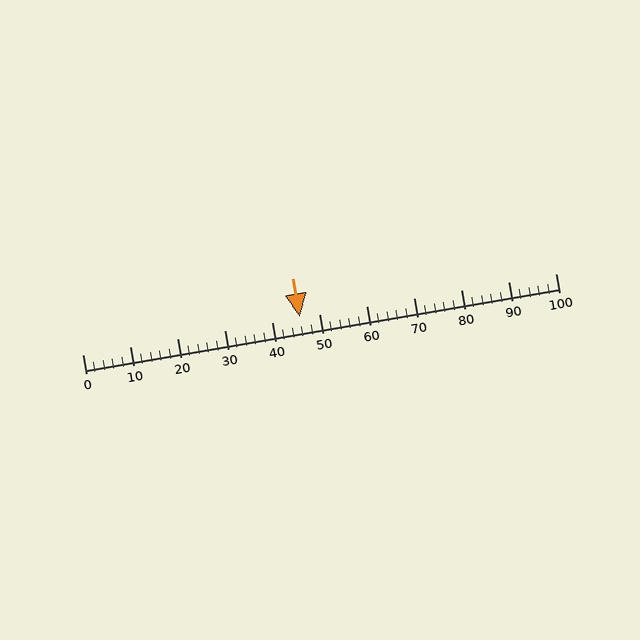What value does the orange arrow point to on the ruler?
The orange arrow points to approximately 46.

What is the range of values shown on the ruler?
The ruler shows values from 0 to 100.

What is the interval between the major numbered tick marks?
The major tick marks are spaced 10 units apart.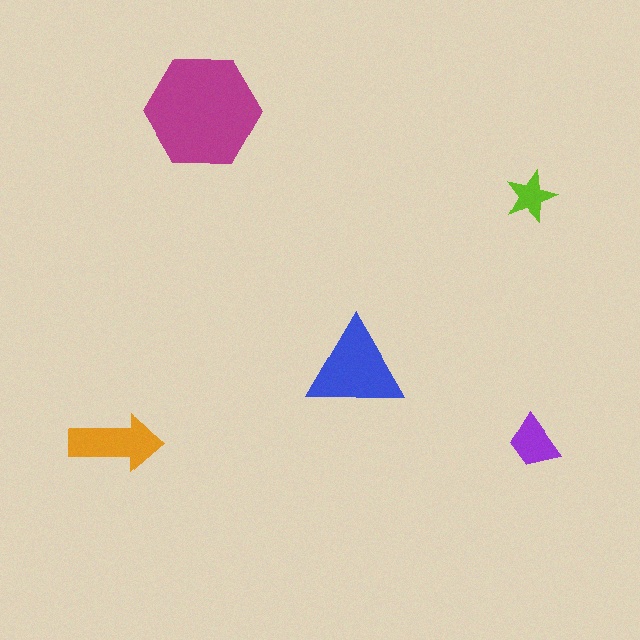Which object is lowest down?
The orange arrow is bottommost.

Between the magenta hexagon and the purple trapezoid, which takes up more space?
The magenta hexagon.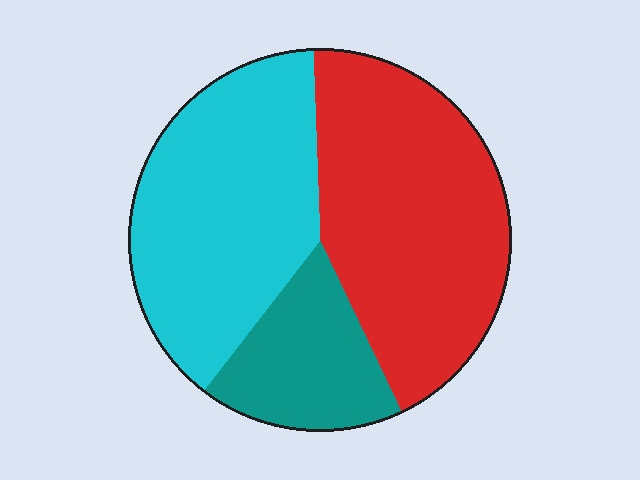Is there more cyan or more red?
Red.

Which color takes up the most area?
Red, at roughly 45%.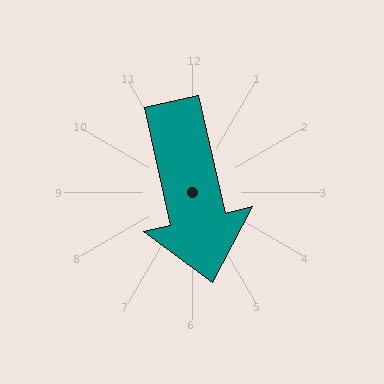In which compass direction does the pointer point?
South.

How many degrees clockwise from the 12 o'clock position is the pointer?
Approximately 167 degrees.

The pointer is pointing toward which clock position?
Roughly 6 o'clock.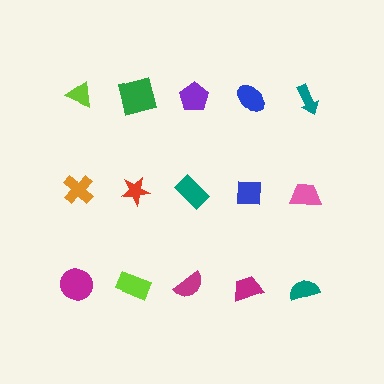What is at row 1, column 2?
A green square.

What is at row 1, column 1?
A lime triangle.